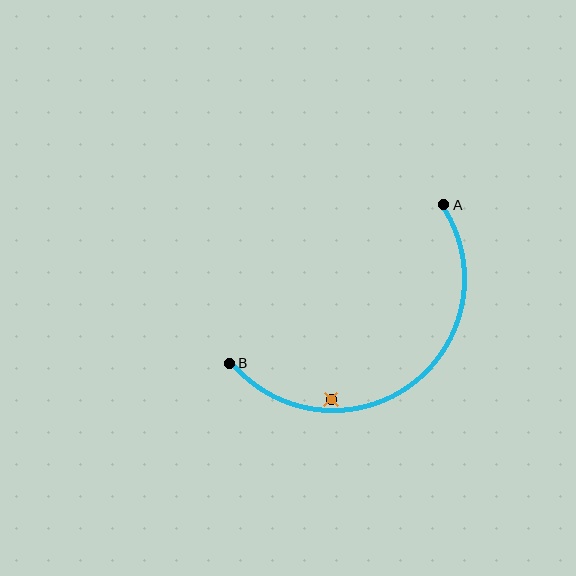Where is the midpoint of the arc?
The arc midpoint is the point on the curve farthest from the straight line joining A and B. It sits below and to the right of that line.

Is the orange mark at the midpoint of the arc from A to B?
No — the orange mark does not lie on the arc at all. It sits slightly inside the curve.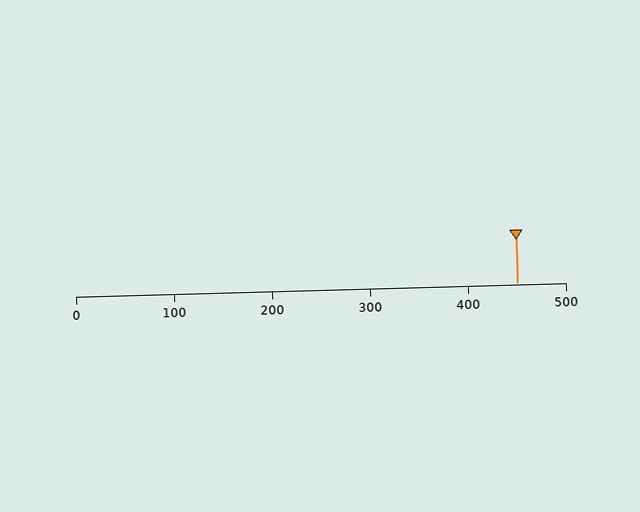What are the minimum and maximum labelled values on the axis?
The axis runs from 0 to 500.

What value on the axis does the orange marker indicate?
The marker indicates approximately 450.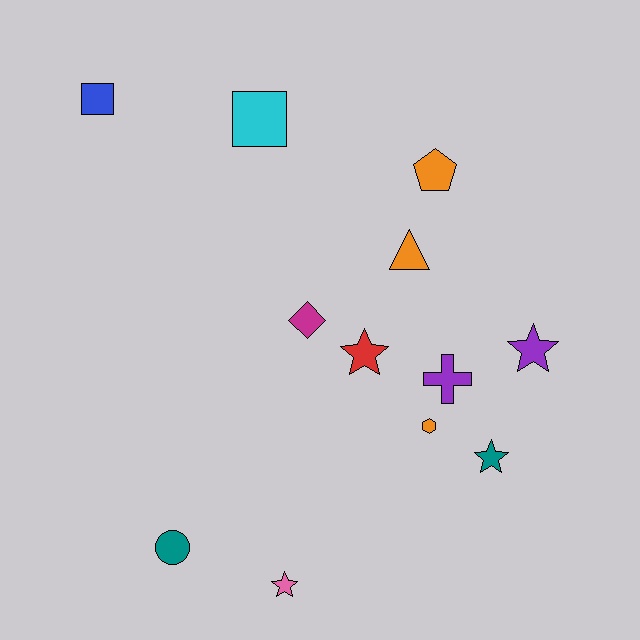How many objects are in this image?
There are 12 objects.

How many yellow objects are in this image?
There are no yellow objects.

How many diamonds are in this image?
There is 1 diamond.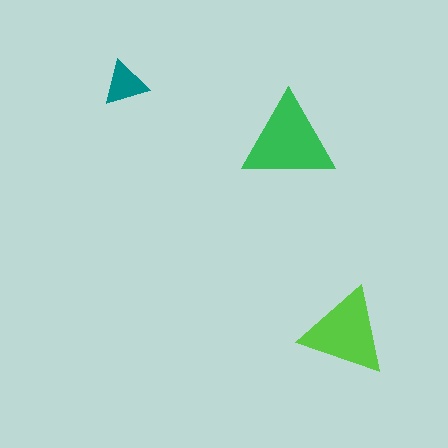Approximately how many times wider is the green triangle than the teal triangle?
About 2 times wider.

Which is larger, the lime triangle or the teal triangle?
The lime one.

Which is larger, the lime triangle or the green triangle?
The green one.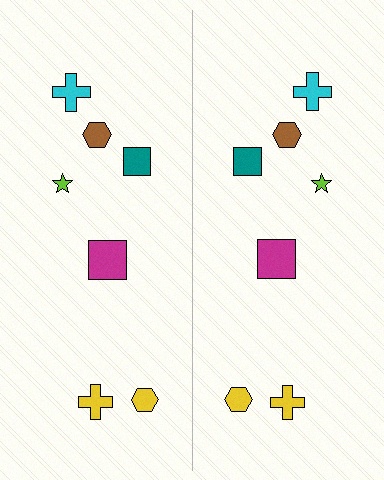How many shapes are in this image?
There are 14 shapes in this image.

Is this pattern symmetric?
Yes, this pattern has bilateral (reflection) symmetry.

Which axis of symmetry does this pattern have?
The pattern has a vertical axis of symmetry running through the center of the image.